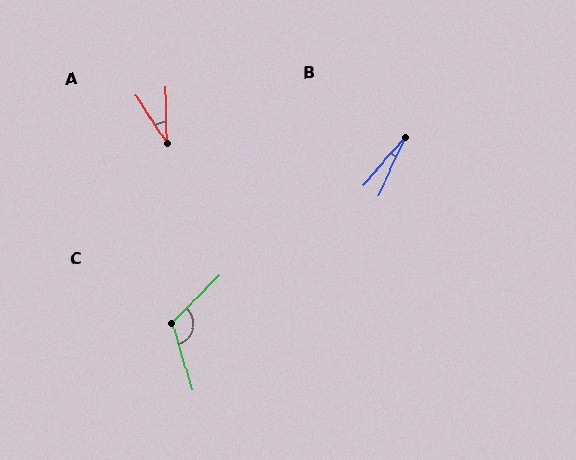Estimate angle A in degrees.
Approximately 32 degrees.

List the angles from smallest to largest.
B (16°), A (32°), C (118°).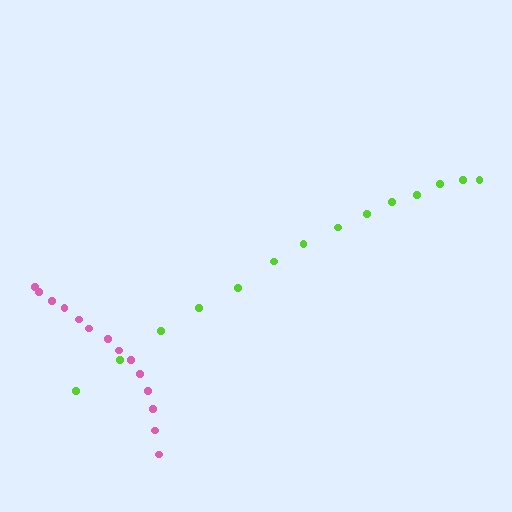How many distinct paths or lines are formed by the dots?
There are 2 distinct paths.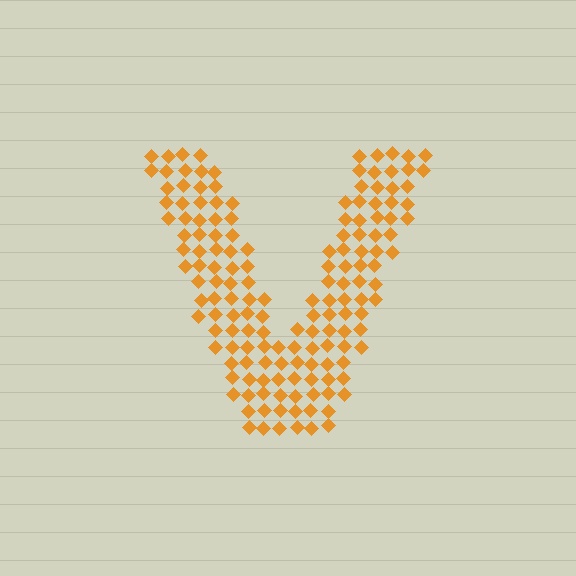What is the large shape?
The large shape is the letter V.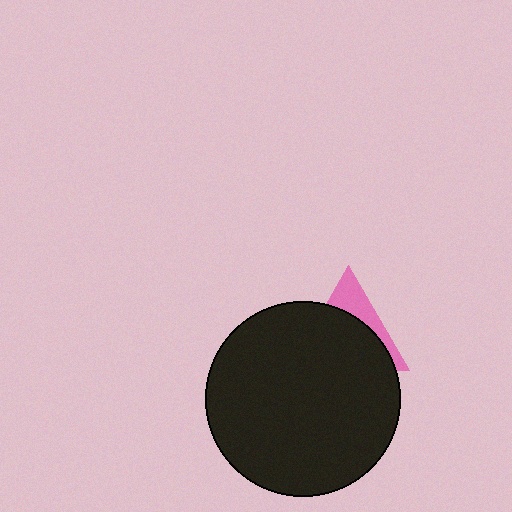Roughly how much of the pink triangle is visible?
A small part of it is visible (roughly 30%).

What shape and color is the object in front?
The object in front is a black circle.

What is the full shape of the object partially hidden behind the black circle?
The partially hidden object is a pink triangle.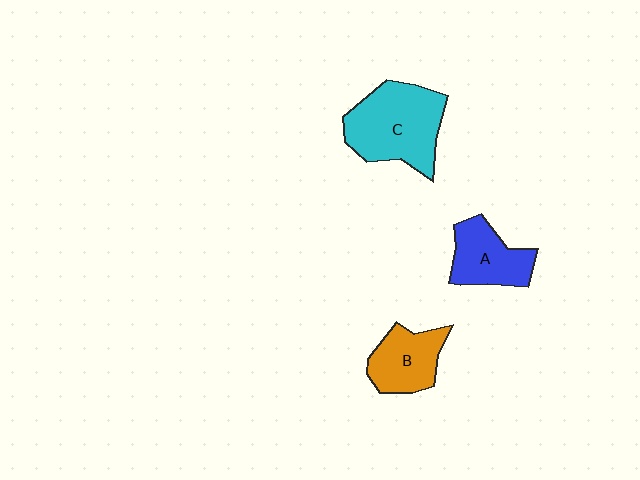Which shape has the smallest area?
Shape B (orange).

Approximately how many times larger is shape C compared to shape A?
Approximately 1.6 times.